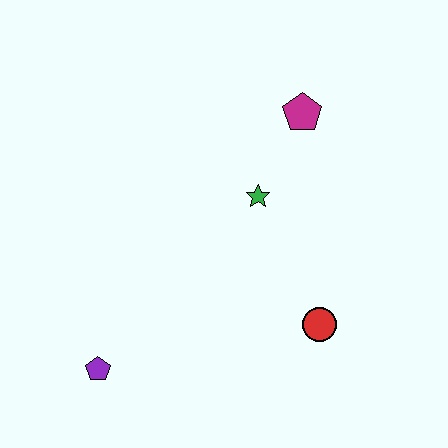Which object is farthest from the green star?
The purple pentagon is farthest from the green star.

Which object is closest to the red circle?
The green star is closest to the red circle.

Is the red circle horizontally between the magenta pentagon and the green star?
No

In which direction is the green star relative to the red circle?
The green star is above the red circle.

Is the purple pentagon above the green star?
No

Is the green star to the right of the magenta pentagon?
No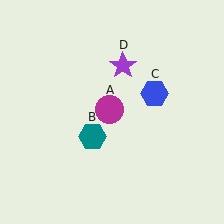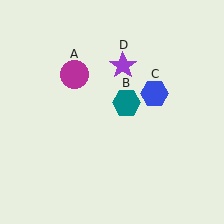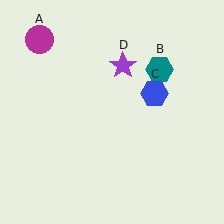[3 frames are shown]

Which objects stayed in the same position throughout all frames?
Blue hexagon (object C) and purple star (object D) remained stationary.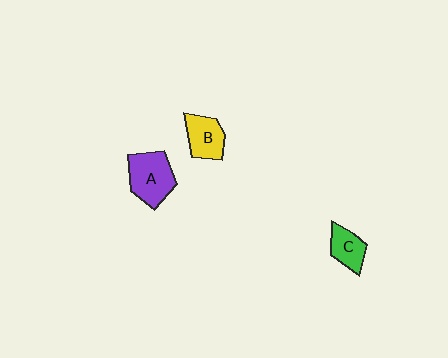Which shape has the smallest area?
Shape C (green).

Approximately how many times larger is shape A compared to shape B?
Approximately 1.4 times.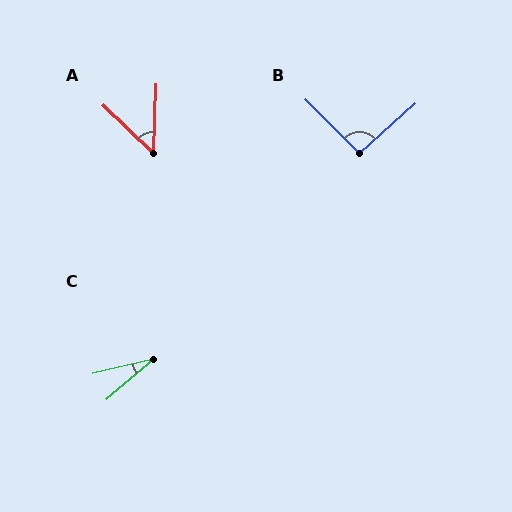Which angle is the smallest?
C, at approximately 26 degrees.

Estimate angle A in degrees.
Approximately 48 degrees.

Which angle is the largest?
B, at approximately 93 degrees.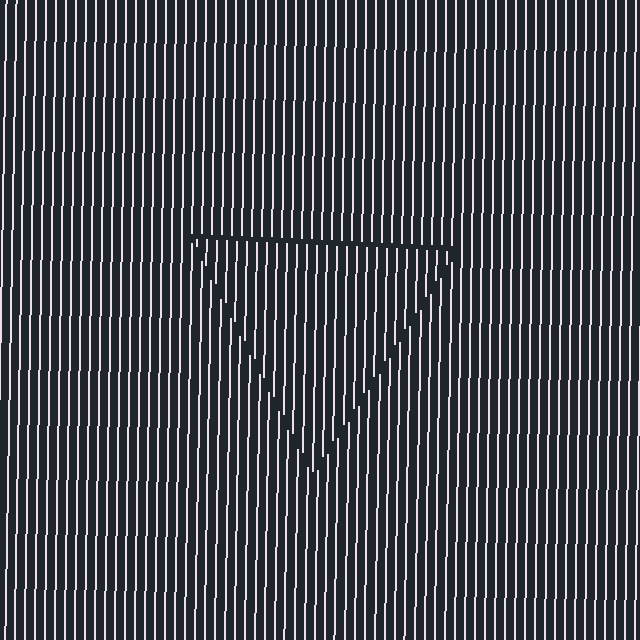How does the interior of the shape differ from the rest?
The interior of the shape contains the same grating, shifted by half a period — the contour is defined by the phase discontinuity where line-ends from the inner and outer gratings abut.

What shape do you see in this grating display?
An illusory triangle. The interior of the shape contains the same grating, shifted by half a period — the contour is defined by the phase discontinuity where line-ends from the inner and outer gratings abut.